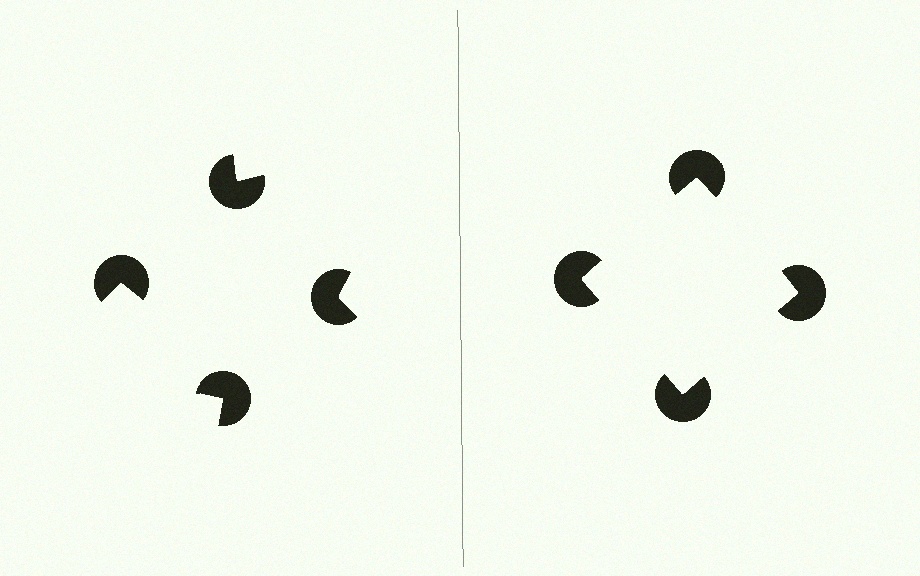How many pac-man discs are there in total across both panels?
8 — 4 on each side.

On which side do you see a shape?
An illusory square appears on the right side. On the left side the wedge cuts are rotated, so no coherent shape forms.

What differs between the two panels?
The pac-man discs are positioned identically on both sides; only the wedge orientations differ. On the right they align to a square; on the left they are misaligned.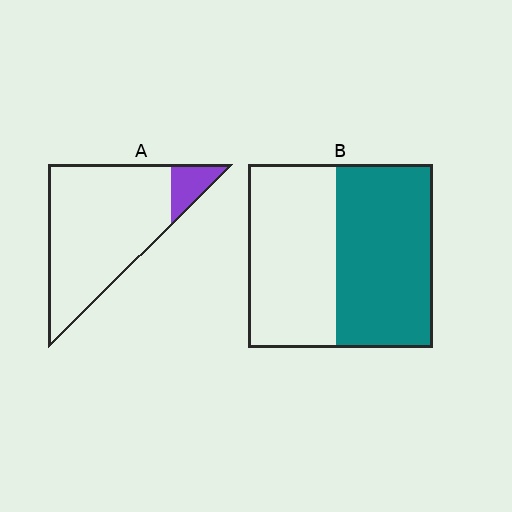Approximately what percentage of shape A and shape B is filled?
A is approximately 10% and B is approximately 50%.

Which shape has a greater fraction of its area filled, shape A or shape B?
Shape B.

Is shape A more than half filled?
No.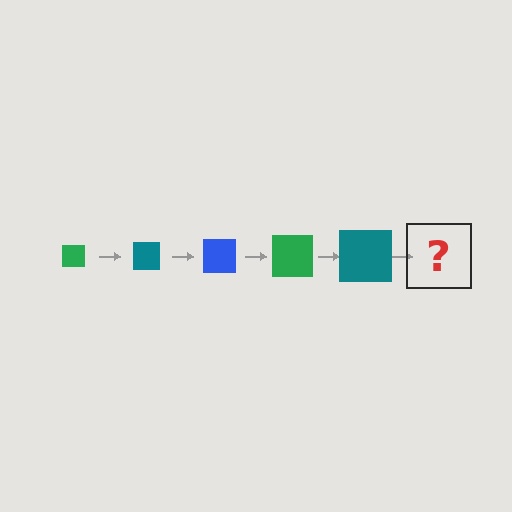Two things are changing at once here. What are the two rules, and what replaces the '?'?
The two rules are that the square grows larger each step and the color cycles through green, teal, and blue. The '?' should be a blue square, larger than the previous one.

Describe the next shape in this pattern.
It should be a blue square, larger than the previous one.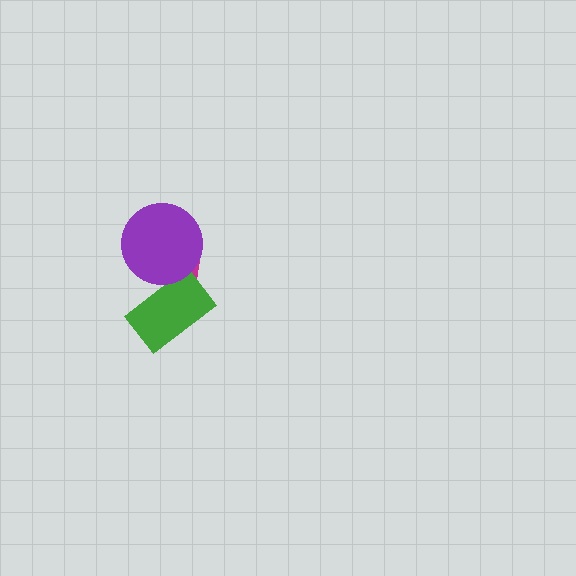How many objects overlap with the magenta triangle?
2 objects overlap with the magenta triangle.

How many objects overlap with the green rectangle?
2 objects overlap with the green rectangle.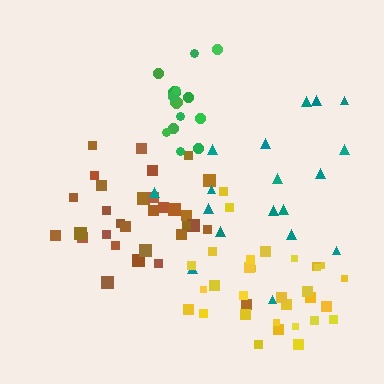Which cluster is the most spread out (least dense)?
Teal.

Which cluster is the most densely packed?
Brown.